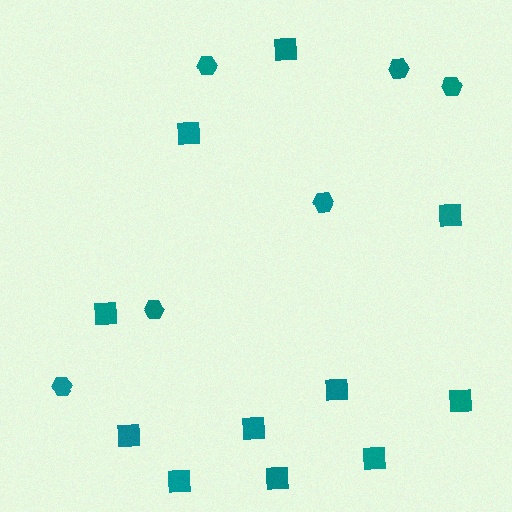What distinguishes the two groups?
There are 2 groups: one group of squares (11) and one group of hexagons (6).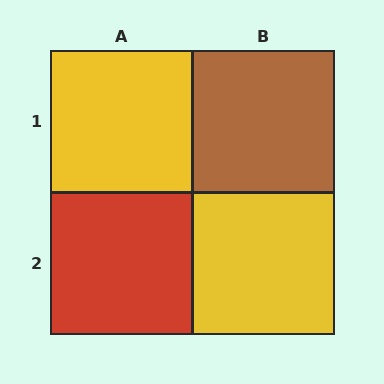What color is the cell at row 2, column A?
Red.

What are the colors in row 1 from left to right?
Yellow, brown.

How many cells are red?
1 cell is red.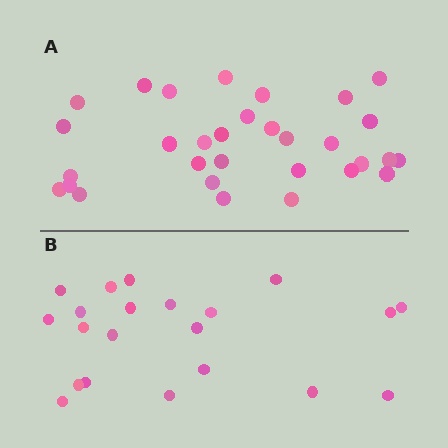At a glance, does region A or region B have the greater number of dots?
Region A (the top region) has more dots.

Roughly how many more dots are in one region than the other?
Region A has roughly 10 or so more dots than region B.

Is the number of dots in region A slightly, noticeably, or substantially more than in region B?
Region A has substantially more. The ratio is roughly 1.5 to 1.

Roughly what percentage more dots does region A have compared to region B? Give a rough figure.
About 50% more.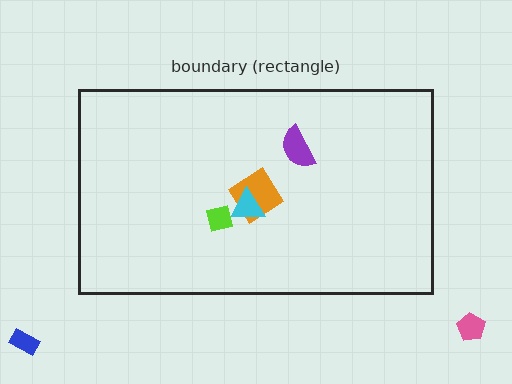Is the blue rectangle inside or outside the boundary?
Outside.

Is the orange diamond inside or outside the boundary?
Inside.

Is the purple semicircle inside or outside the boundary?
Inside.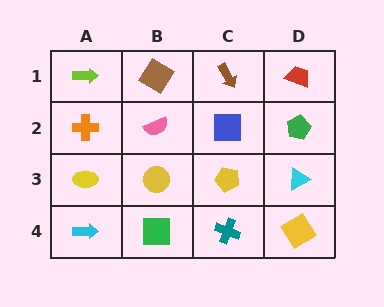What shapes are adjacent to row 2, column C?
A brown arrow (row 1, column C), a yellow pentagon (row 3, column C), a pink semicircle (row 2, column B), a green pentagon (row 2, column D).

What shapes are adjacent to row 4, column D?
A cyan triangle (row 3, column D), a teal cross (row 4, column C).